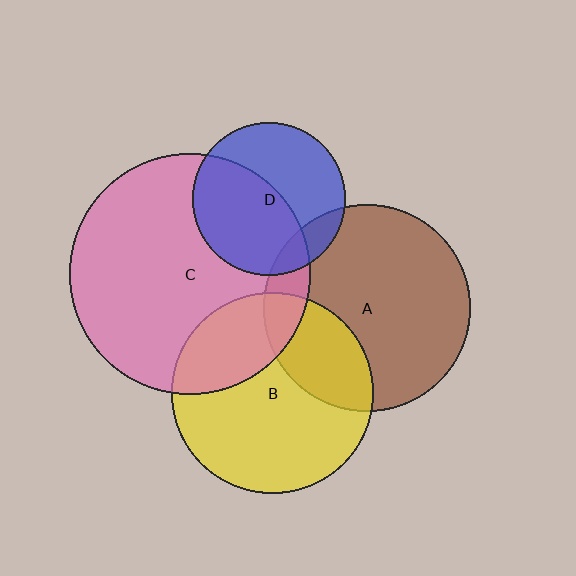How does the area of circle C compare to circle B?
Approximately 1.4 times.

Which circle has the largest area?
Circle C (pink).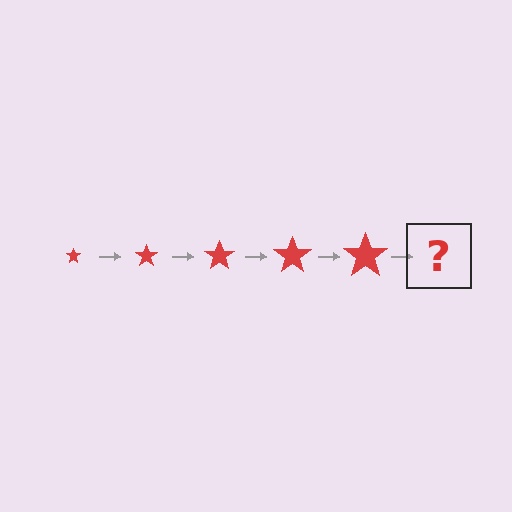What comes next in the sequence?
The next element should be a red star, larger than the previous one.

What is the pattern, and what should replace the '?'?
The pattern is that the star gets progressively larger each step. The '?' should be a red star, larger than the previous one.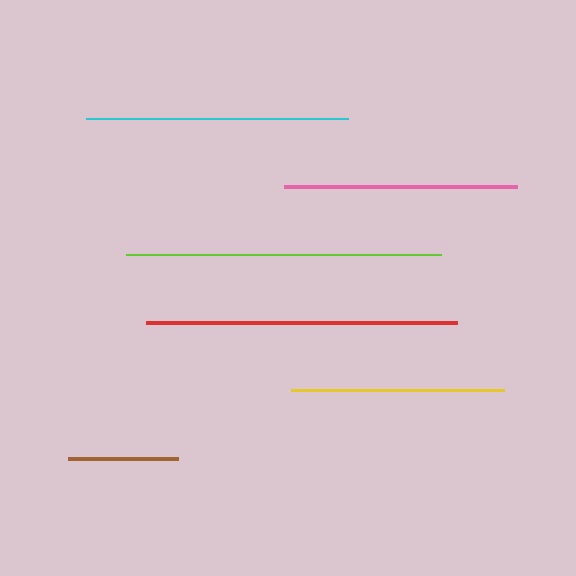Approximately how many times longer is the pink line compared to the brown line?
The pink line is approximately 2.1 times the length of the brown line.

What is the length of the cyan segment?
The cyan segment is approximately 262 pixels long.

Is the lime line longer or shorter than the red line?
The lime line is longer than the red line.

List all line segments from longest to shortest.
From longest to shortest: lime, red, cyan, pink, yellow, brown.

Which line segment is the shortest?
The brown line is the shortest at approximately 109 pixels.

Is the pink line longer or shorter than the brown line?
The pink line is longer than the brown line.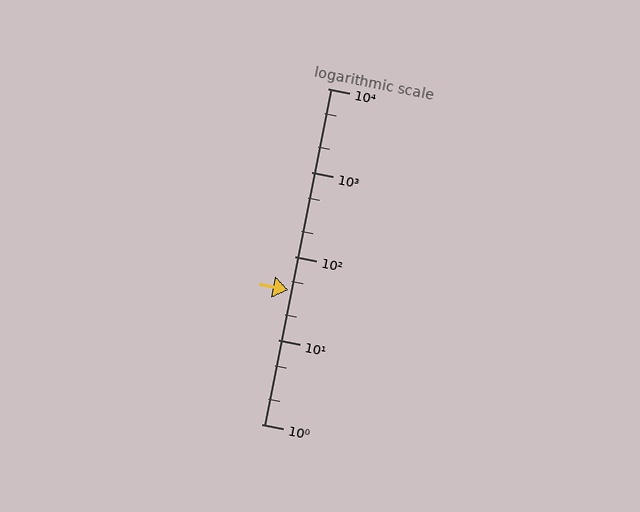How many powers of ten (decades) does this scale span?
The scale spans 4 decades, from 1 to 10000.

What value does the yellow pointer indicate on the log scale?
The pointer indicates approximately 40.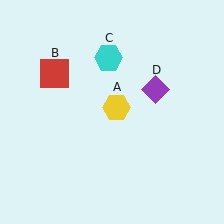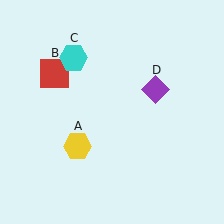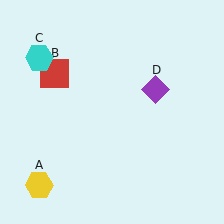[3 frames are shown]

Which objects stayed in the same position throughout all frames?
Red square (object B) and purple diamond (object D) remained stationary.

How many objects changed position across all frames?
2 objects changed position: yellow hexagon (object A), cyan hexagon (object C).